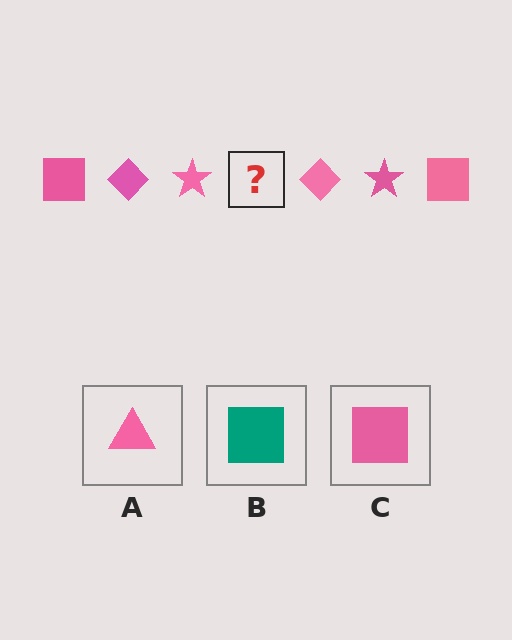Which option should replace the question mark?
Option C.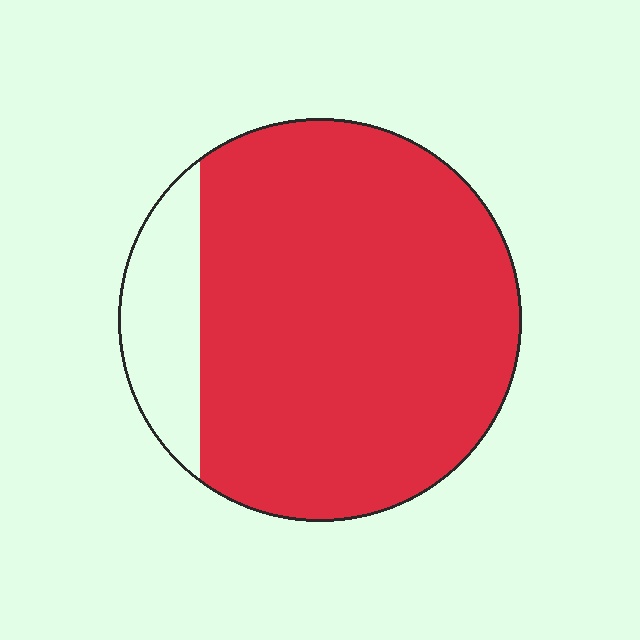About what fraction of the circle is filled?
About seven eighths (7/8).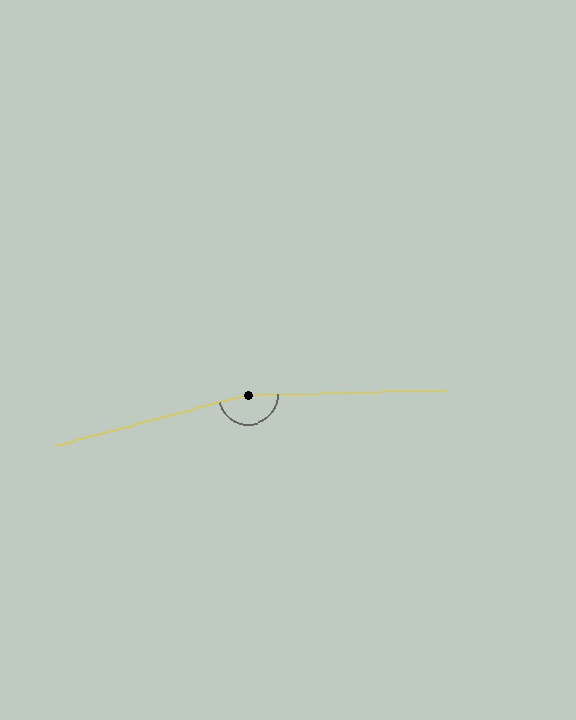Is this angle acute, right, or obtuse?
It is obtuse.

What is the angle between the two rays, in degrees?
Approximately 167 degrees.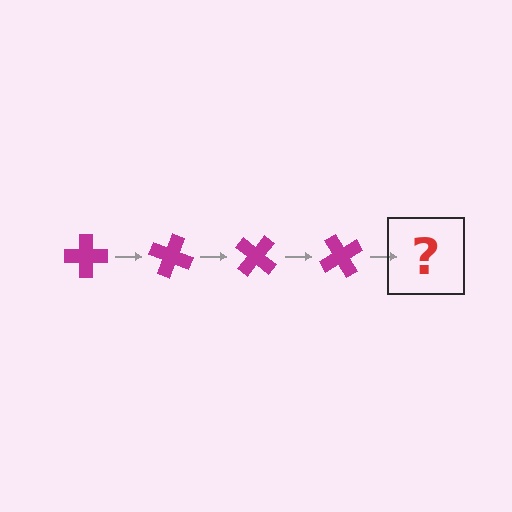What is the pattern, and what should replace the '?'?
The pattern is that the cross rotates 20 degrees each step. The '?' should be a magenta cross rotated 80 degrees.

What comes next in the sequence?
The next element should be a magenta cross rotated 80 degrees.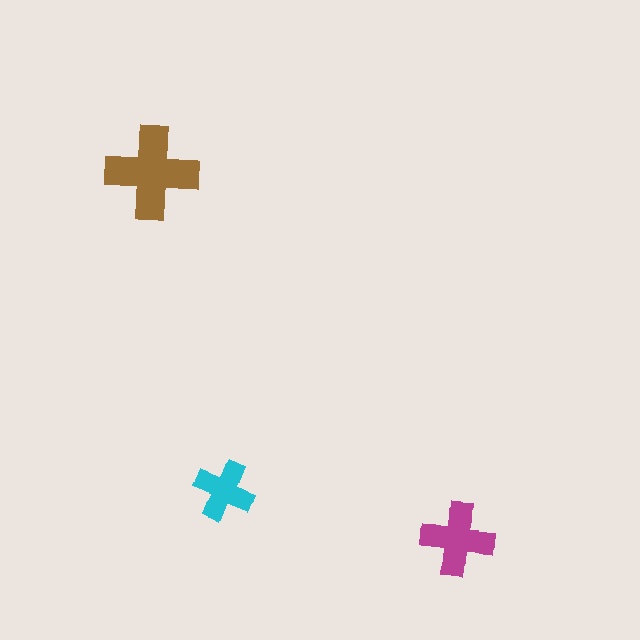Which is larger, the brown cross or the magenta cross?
The brown one.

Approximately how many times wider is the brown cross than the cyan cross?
About 1.5 times wider.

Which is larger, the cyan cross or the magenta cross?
The magenta one.